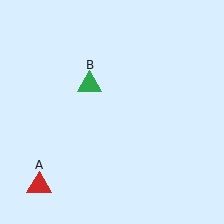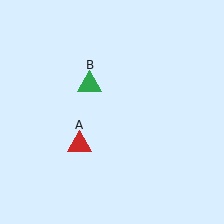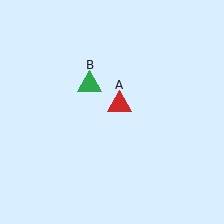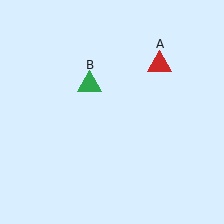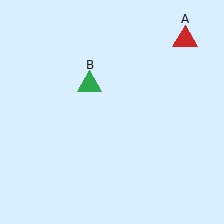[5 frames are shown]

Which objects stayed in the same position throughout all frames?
Green triangle (object B) remained stationary.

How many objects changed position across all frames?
1 object changed position: red triangle (object A).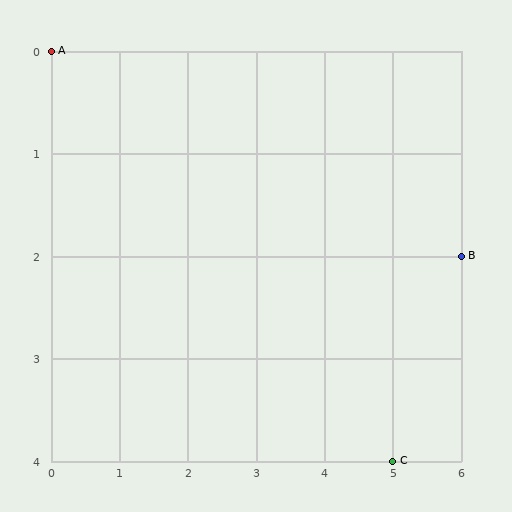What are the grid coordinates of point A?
Point A is at grid coordinates (0, 0).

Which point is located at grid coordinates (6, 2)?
Point B is at (6, 2).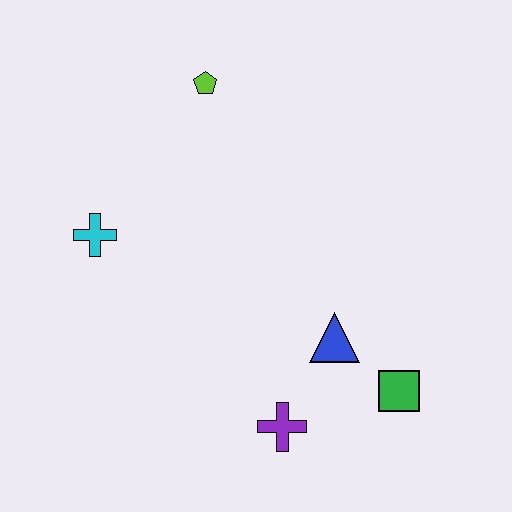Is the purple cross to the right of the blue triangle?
No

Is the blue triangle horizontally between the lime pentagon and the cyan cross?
No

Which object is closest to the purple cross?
The blue triangle is closest to the purple cross.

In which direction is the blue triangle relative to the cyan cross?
The blue triangle is to the right of the cyan cross.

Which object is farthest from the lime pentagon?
The green square is farthest from the lime pentagon.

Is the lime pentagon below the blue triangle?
No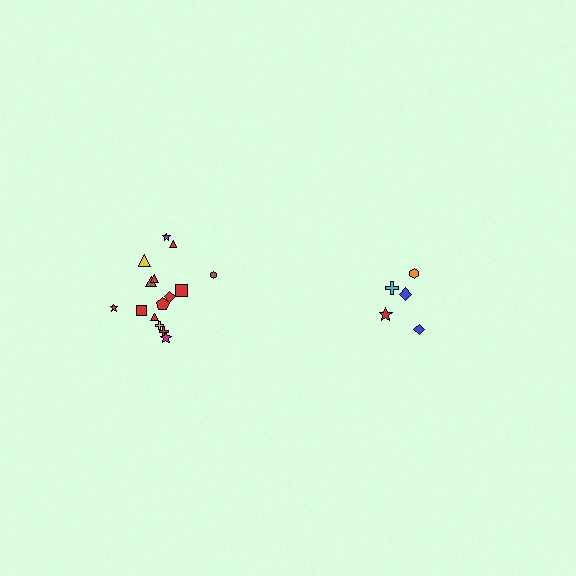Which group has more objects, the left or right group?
The left group.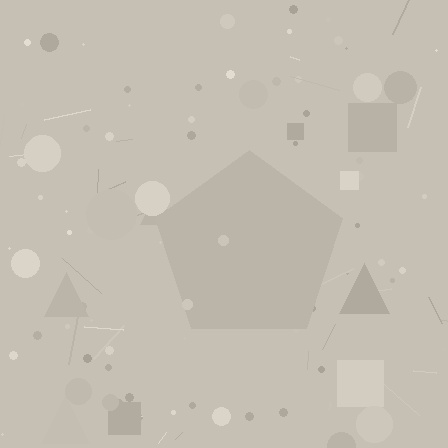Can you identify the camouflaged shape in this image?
The camouflaged shape is a pentagon.